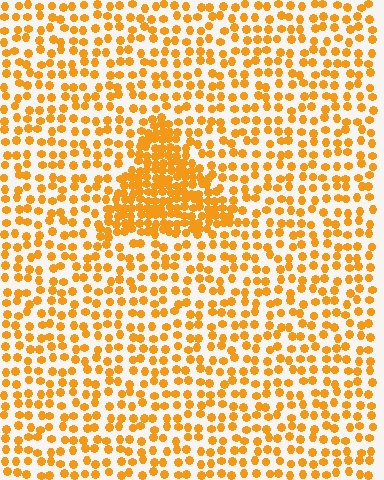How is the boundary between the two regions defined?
The boundary is defined by a change in element density (approximately 2.3x ratio). All elements are the same color, size, and shape.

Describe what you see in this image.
The image contains small orange elements arranged at two different densities. A triangle-shaped region is visible where the elements are more densely packed than the surrounding area.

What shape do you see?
I see a triangle.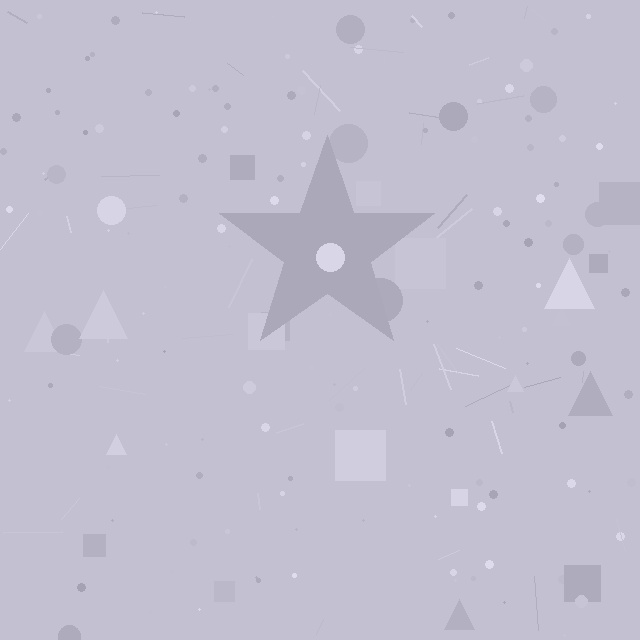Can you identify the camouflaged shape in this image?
The camouflaged shape is a star.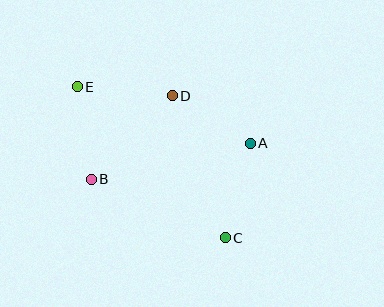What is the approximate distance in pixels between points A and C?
The distance between A and C is approximately 97 pixels.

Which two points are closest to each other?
Points A and D are closest to each other.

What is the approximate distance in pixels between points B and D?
The distance between B and D is approximately 117 pixels.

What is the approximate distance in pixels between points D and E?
The distance between D and E is approximately 96 pixels.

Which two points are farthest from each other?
Points C and E are farthest from each other.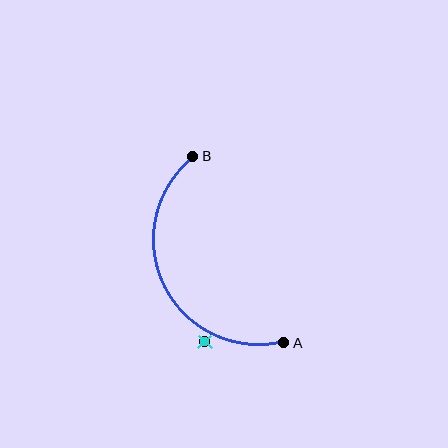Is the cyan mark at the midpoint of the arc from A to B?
No — the cyan mark does not lie on the arc at all. It sits slightly outside the curve.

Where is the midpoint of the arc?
The arc midpoint is the point on the curve farthest from the straight line joining A and B. It sits to the left of that line.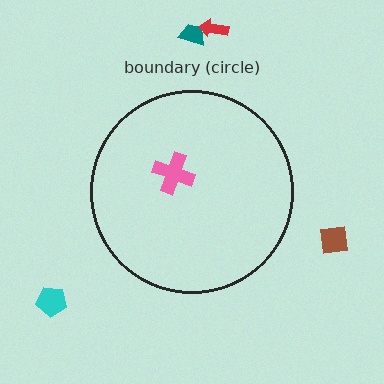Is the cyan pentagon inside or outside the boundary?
Outside.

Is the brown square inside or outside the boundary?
Outside.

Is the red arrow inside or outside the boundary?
Outside.